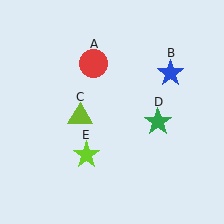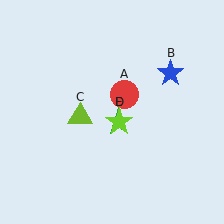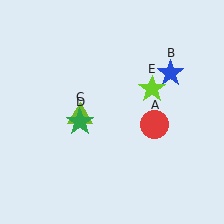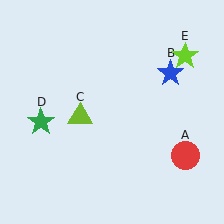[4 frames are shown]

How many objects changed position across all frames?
3 objects changed position: red circle (object A), green star (object D), lime star (object E).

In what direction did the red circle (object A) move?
The red circle (object A) moved down and to the right.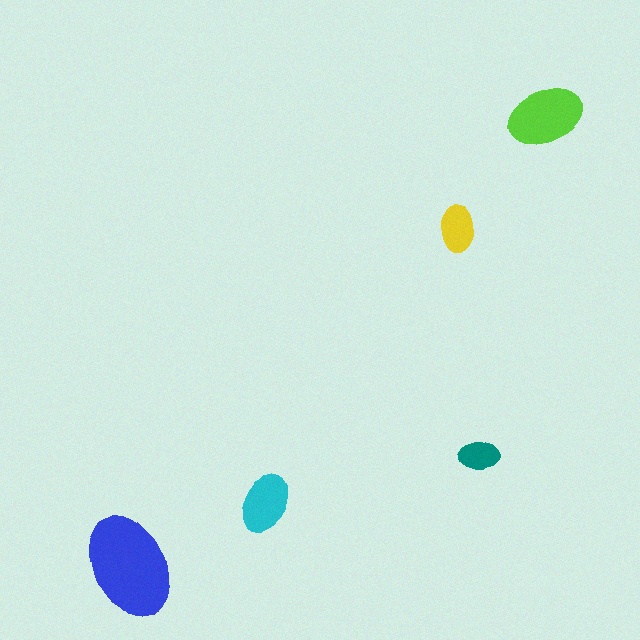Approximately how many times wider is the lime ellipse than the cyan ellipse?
About 1.5 times wider.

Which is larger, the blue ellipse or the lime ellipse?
The blue one.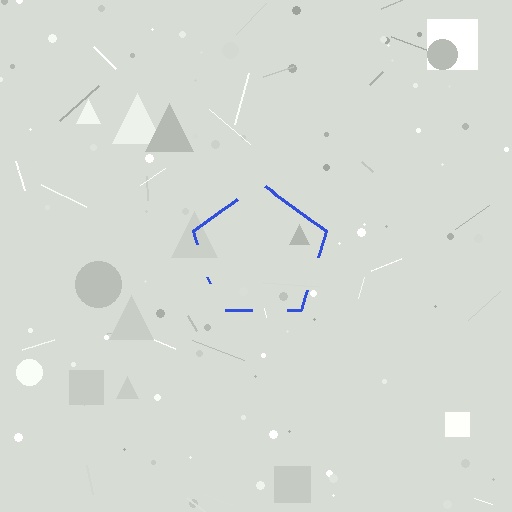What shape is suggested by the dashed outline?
The dashed outline suggests a pentagon.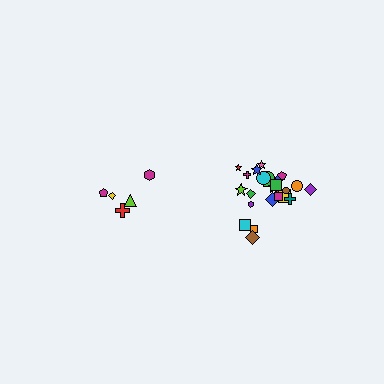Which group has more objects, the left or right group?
The right group.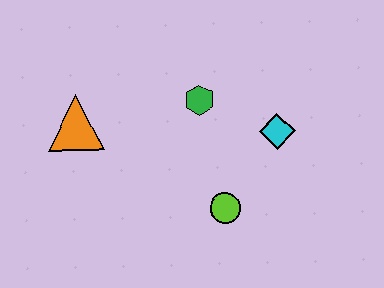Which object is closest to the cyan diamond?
The green hexagon is closest to the cyan diamond.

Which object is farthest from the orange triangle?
The cyan diamond is farthest from the orange triangle.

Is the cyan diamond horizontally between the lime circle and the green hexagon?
No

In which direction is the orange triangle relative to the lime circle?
The orange triangle is to the left of the lime circle.